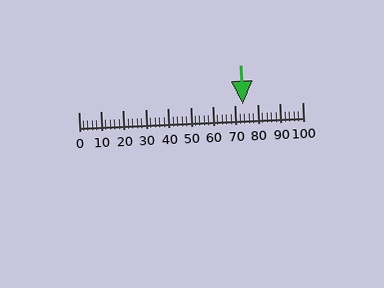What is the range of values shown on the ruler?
The ruler shows values from 0 to 100.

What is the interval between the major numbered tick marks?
The major tick marks are spaced 10 units apart.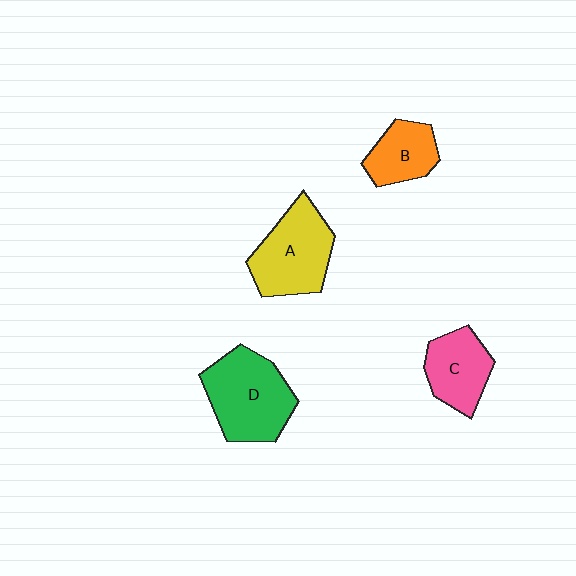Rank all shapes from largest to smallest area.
From largest to smallest: D (green), A (yellow), C (pink), B (orange).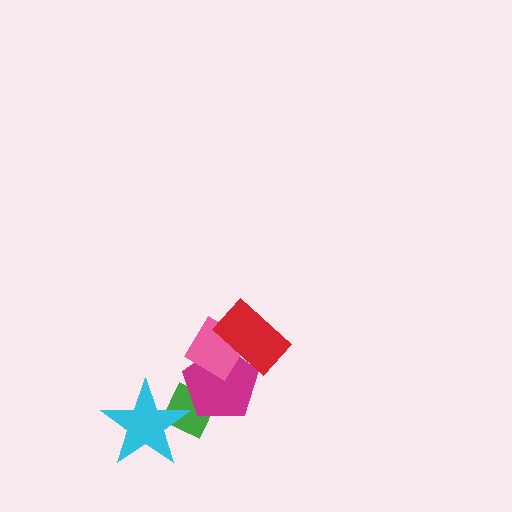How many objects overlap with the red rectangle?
2 objects overlap with the red rectangle.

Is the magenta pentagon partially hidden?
Yes, it is partially covered by another shape.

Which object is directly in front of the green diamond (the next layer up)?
The magenta pentagon is directly in front of the green diamond.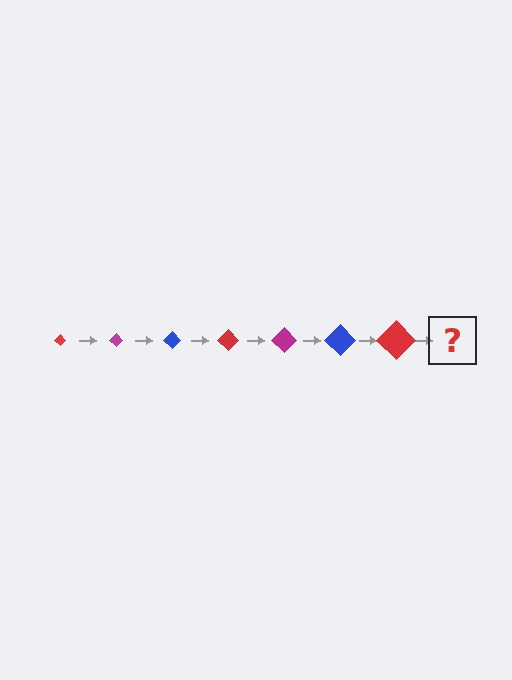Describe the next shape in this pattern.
It should be a magenta diamond, larger than the previous one.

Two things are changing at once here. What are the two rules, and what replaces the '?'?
The two rules are that the diamond grows larger each step and the color cycles through red, magenta, and blue. The '?' should be a magenta diamond, larger than the previous one.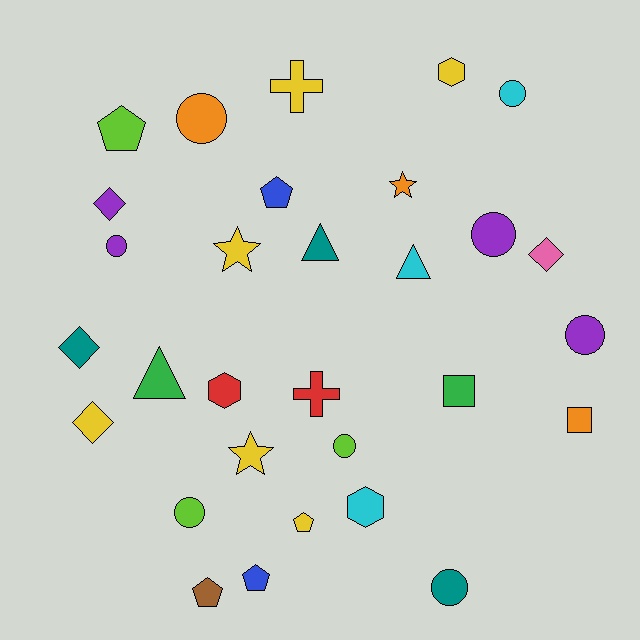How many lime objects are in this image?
There are 3 lime objects.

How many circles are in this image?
There are 8 circles.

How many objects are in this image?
There are 30 objects.